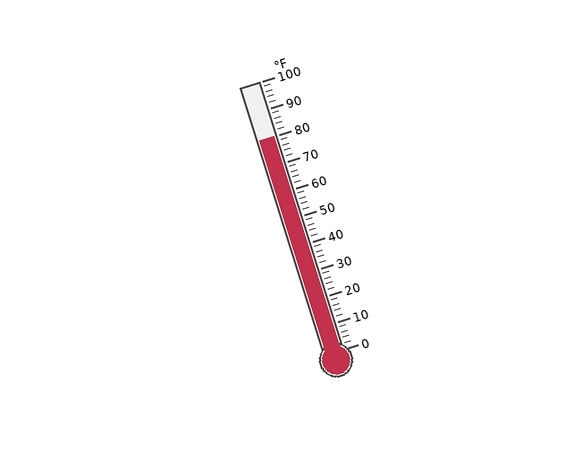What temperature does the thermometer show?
The thermometer shows approximately 80°F.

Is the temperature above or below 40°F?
The temperature is above 40°F.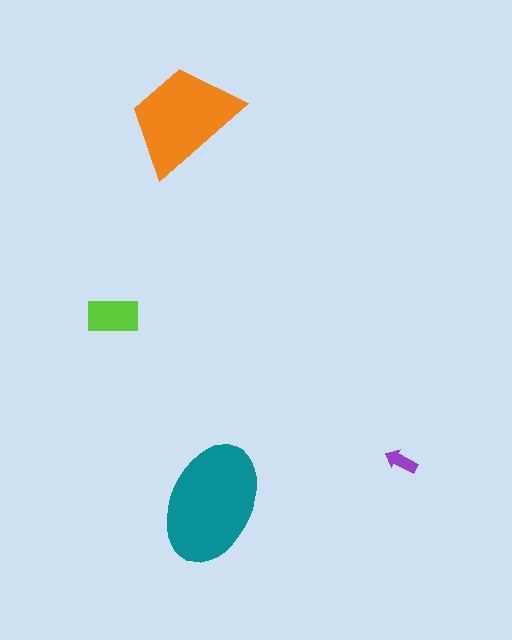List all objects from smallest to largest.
The purple arrow, the lime rectangle, the orange trapezoid, the teal ellipse.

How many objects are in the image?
There are 4 objects in the image.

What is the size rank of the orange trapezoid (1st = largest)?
2nd.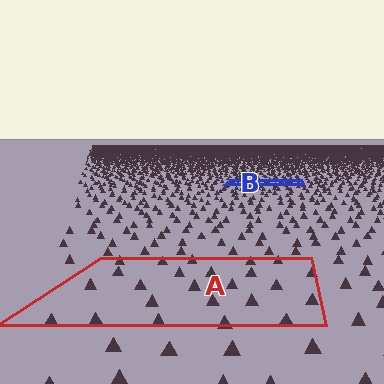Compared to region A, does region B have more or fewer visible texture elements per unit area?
Region B has more texture elements per unit area — they are packed more densely because it is farther away.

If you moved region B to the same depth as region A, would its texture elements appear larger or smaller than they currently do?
They would appear larger. At a closer depth, the same texture elements are projected at a bigger on-screen size.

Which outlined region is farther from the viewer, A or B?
Region B is farther from the viewer — the texture elements inside it appear smaller and more densely packed.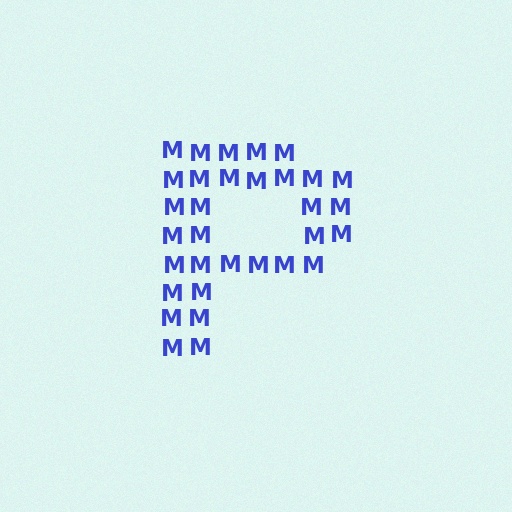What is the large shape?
The large shape is the letter P.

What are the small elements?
The small elements are letter M's.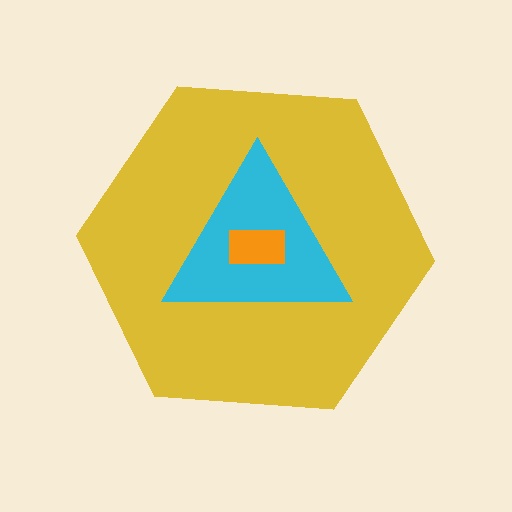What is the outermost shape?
The yellow hexagon.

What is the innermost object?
The orange rectangle.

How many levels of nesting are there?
3.